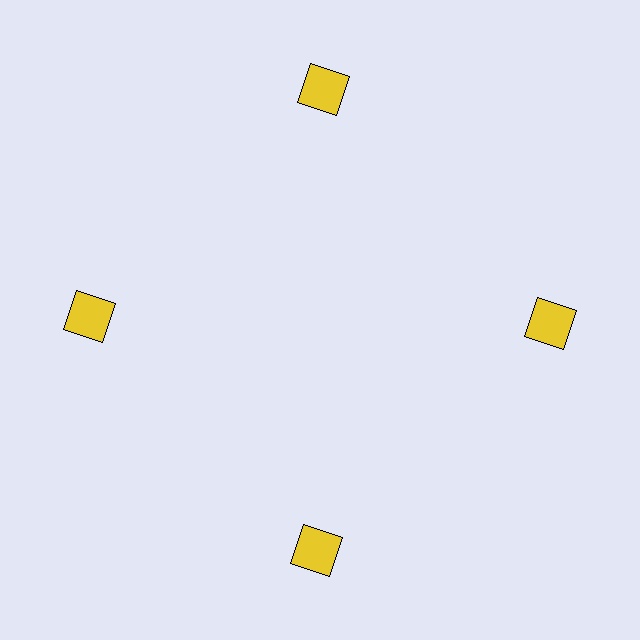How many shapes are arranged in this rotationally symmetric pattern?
There are 4 shapes, arranged in 4 groups of 1.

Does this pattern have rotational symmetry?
Yes, this pattern has 4-fold rotational symmetry. It looks the same after rotating 90 degrees around the center.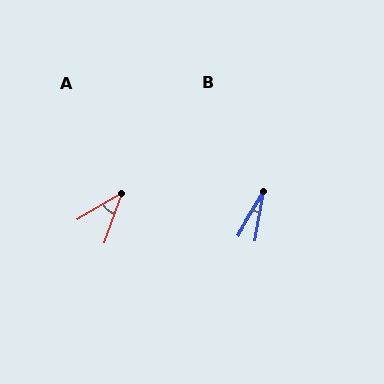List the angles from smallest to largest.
B (20°), A (40°).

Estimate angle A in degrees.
Approximately 40 degrees.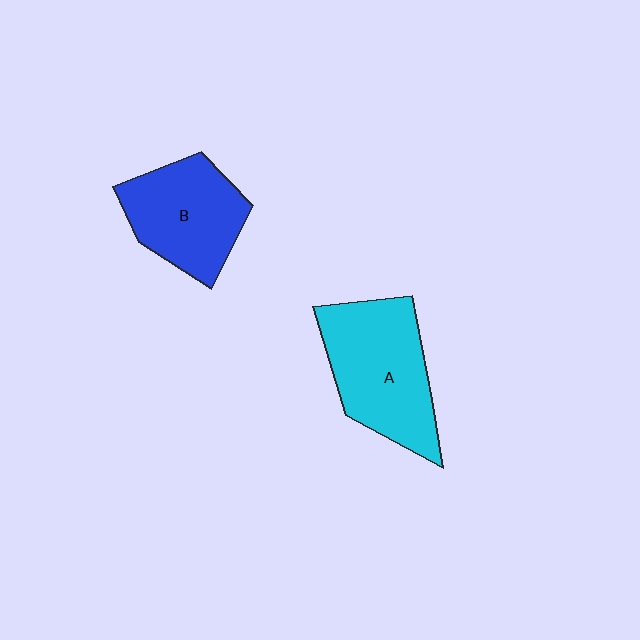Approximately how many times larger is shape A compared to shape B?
Approximately 1.2 times.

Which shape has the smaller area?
Shape B (blue).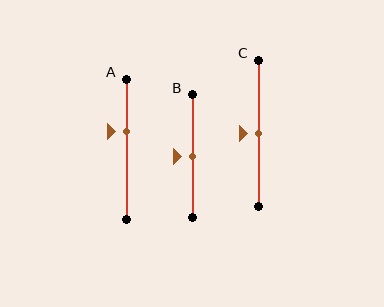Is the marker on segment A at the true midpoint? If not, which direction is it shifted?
No, the marker on segment A is shifted upward by about 13% of the segment length.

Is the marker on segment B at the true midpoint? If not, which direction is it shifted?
Yes, the marker on segment B is at the true midpoint.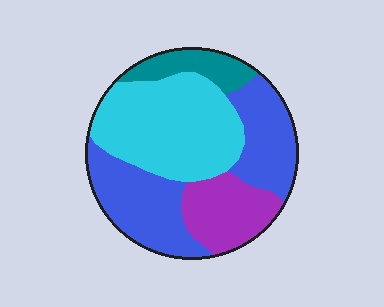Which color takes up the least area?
Teal, at roughly 10%.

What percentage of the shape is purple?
Purple takes up about one sixth (1/6) of the shape.